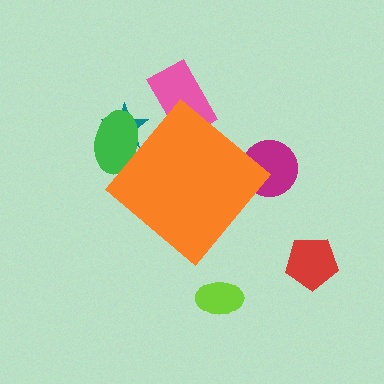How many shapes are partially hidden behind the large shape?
4 shapes are partially hidden.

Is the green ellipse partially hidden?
Yes, the green ellipse is partially hidden behind the orange diamond.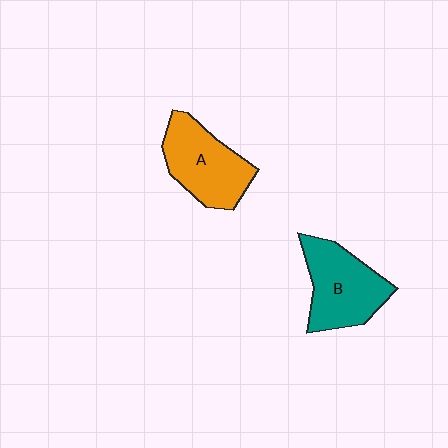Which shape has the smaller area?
Shape A (orange).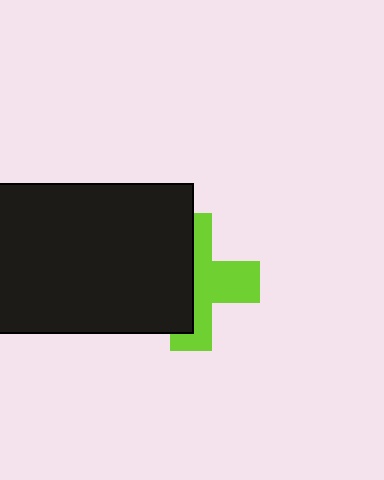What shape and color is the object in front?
The object in front is a black rectangle.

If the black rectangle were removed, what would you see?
You would see the complete lime cross.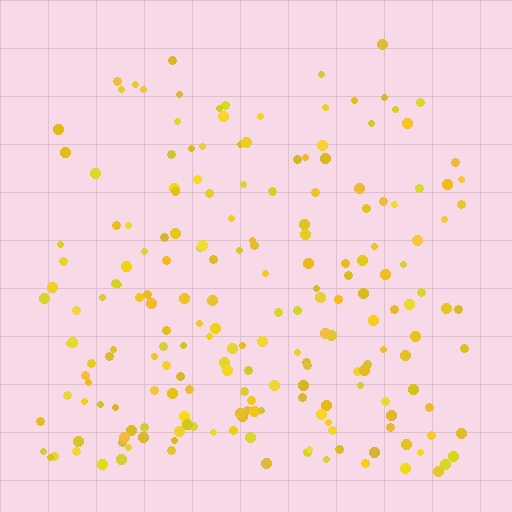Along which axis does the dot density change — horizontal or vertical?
Vertical.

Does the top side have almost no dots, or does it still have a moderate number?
Still a moderate number, just noticeably fewer than the bottom.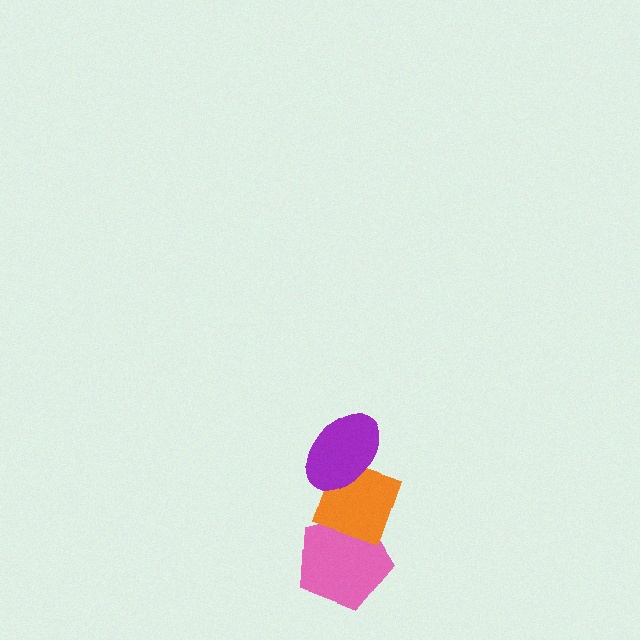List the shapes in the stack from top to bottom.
From top to bottom: the purple ellipse, the orange diamond, the pink pentagon.